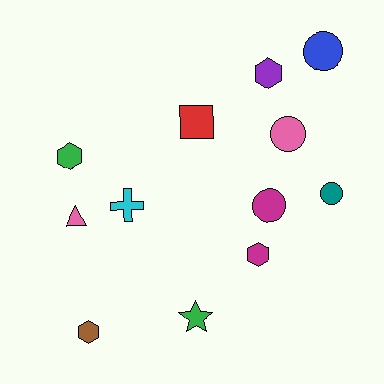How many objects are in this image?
There are 12 objects.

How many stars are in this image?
There is 1 star.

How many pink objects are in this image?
There are 2 pink objects.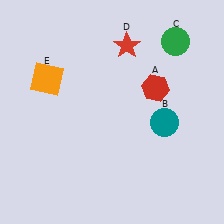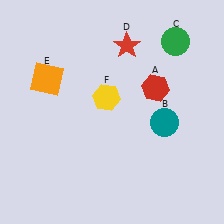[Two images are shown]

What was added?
A yellow hexagon (F) was added in Image 2.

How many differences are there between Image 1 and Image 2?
There is 1 difference between the two images.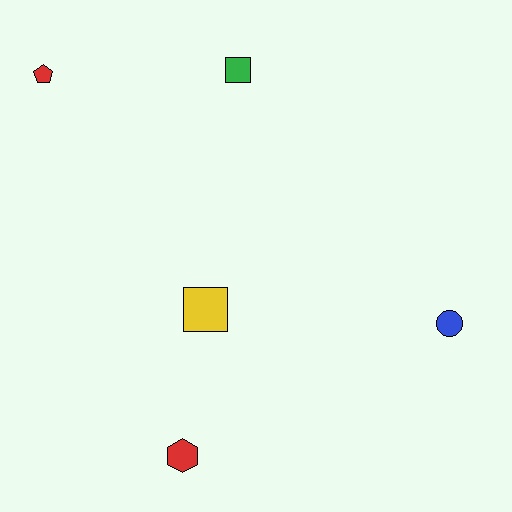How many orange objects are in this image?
There are no orange objects.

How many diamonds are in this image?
There are no diamonds.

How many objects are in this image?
There are 5 objects.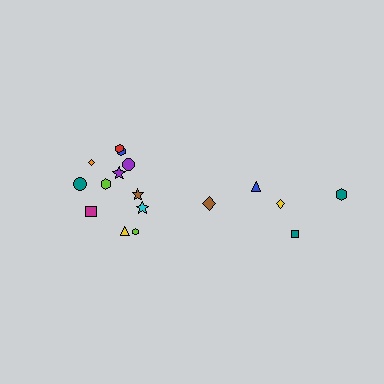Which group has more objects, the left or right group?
The left group.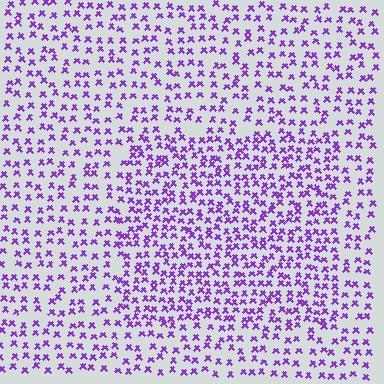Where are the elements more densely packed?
The elements are more densely packed inside the rectangle boundary.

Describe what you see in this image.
The image contains small purple elements arranged at two different densities. A rectangle-shaped region is visible where the elements are more densely packed than the surrounding area.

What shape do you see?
I see a rectangle.